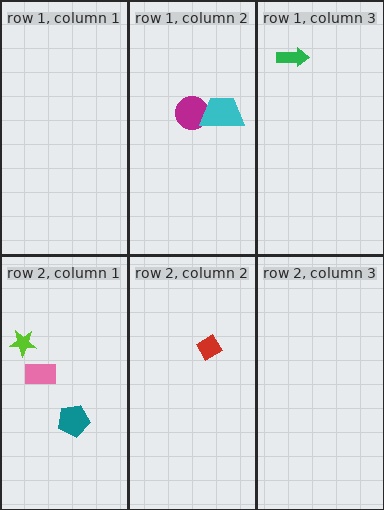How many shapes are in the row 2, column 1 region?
3.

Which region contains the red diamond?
The row 2, column 2 region.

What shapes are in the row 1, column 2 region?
The magenta circle, the cyan trapezoid.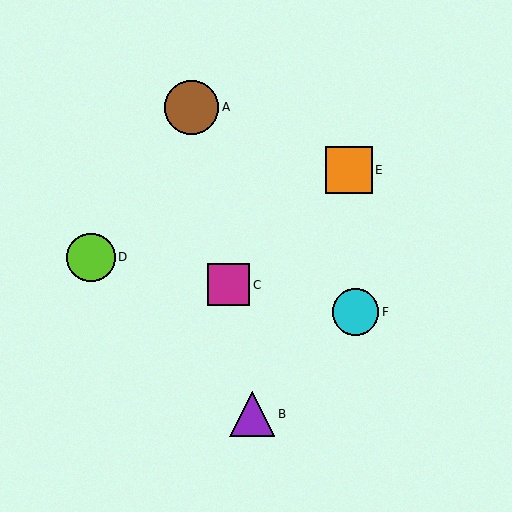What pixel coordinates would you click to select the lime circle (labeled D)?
Click at (91, 257) to select the lime circle D.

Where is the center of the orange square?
The center of the orange square is at (349, 170).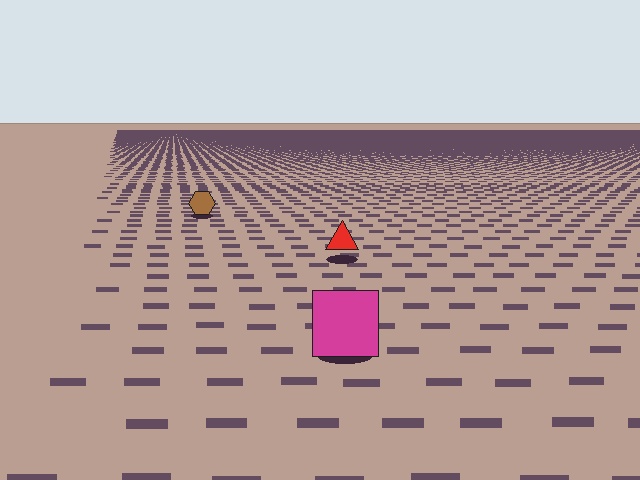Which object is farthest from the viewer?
The brown hexagon is farthest from the viewer. It appears smaller and the ground texture around it is denser.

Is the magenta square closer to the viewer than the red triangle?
Yes. The magenta square is closer — you can tell from the texture gradient: the ground texture is coarser near it.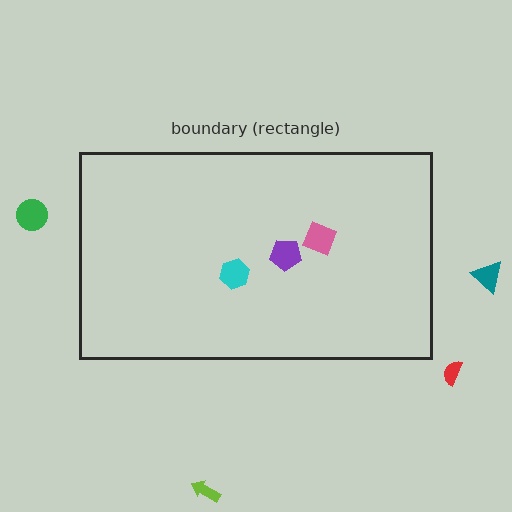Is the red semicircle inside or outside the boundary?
Outside.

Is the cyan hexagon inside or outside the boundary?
Inside.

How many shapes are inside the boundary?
3 inside, 4 outside.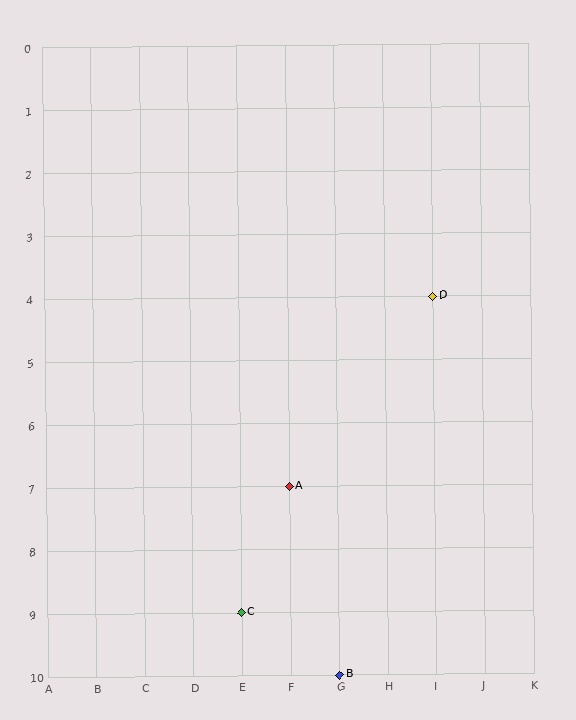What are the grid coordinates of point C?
Point C is at grid coordinates (E, 9).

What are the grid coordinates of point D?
Point D is at grid coordinates (I, 4).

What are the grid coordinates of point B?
Point B is at grid coordinates (G, 10).